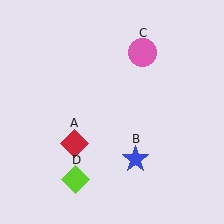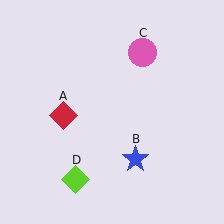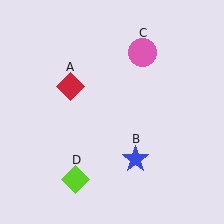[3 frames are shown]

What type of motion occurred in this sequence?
The red diamond (object A) rotated clockwise around the center of the scene.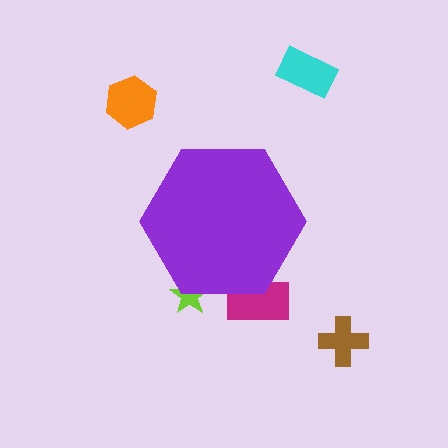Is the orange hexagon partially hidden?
No, the orange hexagon is fully visible.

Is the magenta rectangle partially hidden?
Yes, the magenta rectangle is partially hidden behind the purple hexagon.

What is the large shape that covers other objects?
A purple hexagon.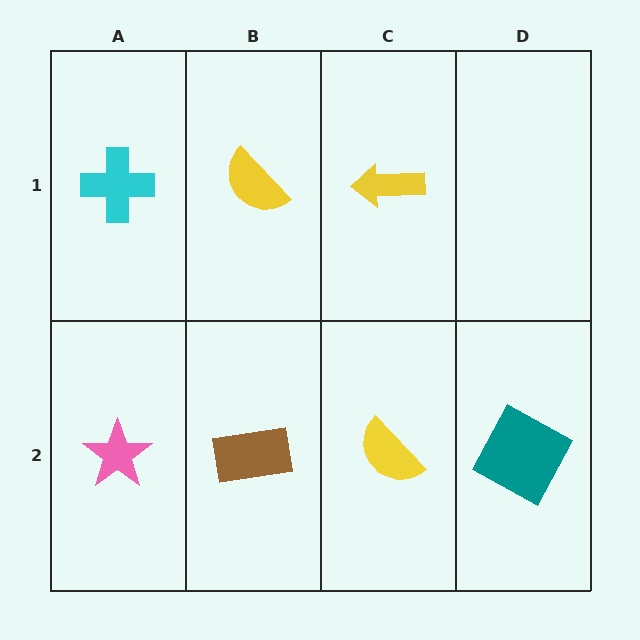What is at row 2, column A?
A pink star.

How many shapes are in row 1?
3 shapes.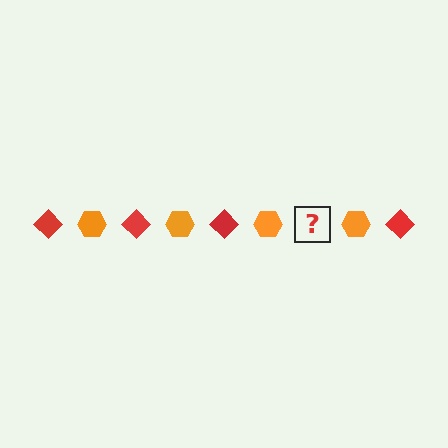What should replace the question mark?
The question mark should be replaced with a red diamond.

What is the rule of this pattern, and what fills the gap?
The rule is that the pattern alternates between red diamond and orange hexagon. The gap should be filled with a red diamond.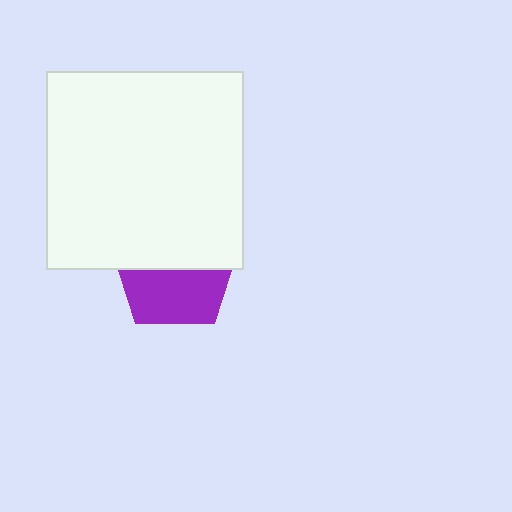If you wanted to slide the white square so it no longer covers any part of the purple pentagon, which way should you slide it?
Slide it up — that is the most direct way to separate the two shapes.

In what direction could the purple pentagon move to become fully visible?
The purple pentagon could move down. That would shift it out from behind the white square entirely.